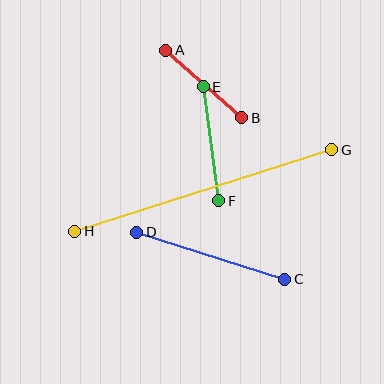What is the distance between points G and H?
The distance is approximately 270 pixels.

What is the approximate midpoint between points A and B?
The midpoint is at approximately (204, 84) pixels.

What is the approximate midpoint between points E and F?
The midpoint is at approximately (211, 144) pixels.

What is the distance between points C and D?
The distance is approximately 155 pixels.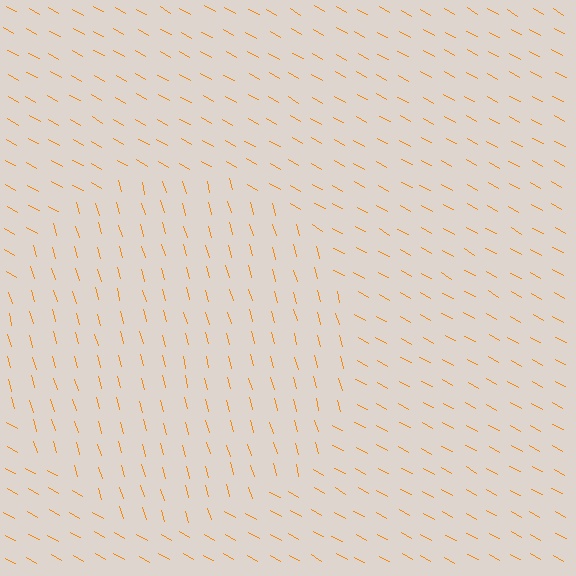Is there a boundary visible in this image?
Yes, there is a texture boundary formed by a change in line orientation.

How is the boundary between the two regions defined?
The boundary is defined purely by a change in line orientation (approximately 45 degrees difference). All lines are the same color and thickness.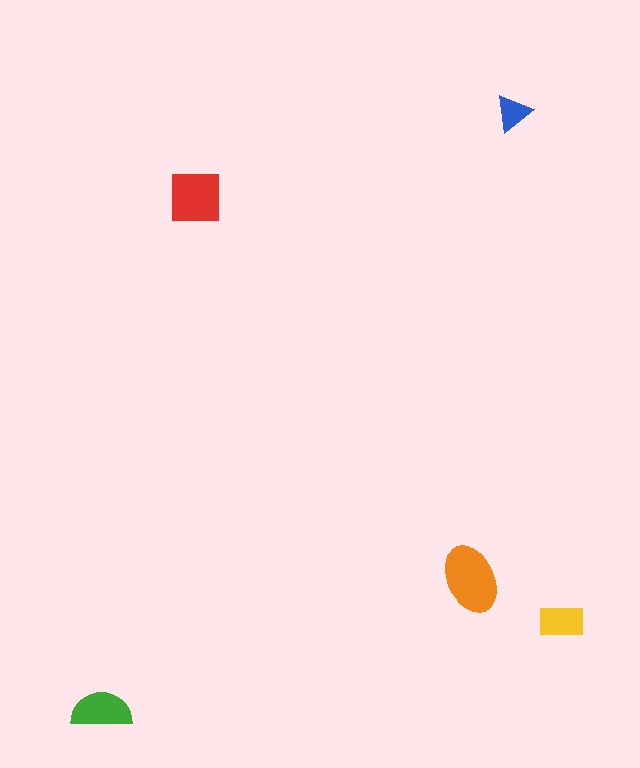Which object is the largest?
The orange ellipse.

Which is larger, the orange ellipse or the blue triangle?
The orange ellipse.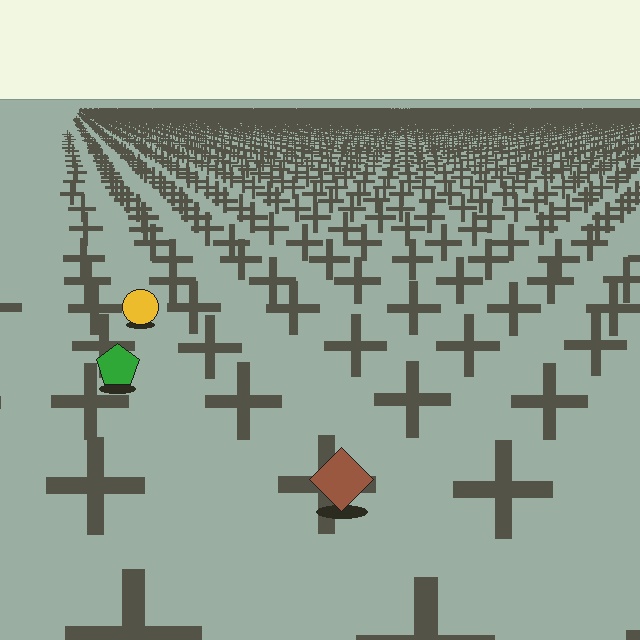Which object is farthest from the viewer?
The yellow circle is farthest from the viewer. It appears smaller and the ground texture around it is denser.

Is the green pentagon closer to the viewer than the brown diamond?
No. The brown diamond is closer — you can tell from the texture gradient: the ground texture is coarser near it.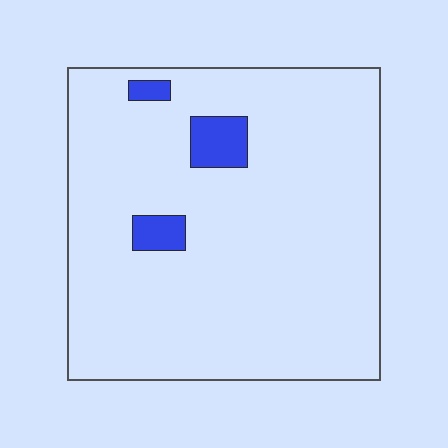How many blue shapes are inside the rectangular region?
3.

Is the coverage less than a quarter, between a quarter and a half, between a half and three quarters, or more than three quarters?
Less than a quarter.